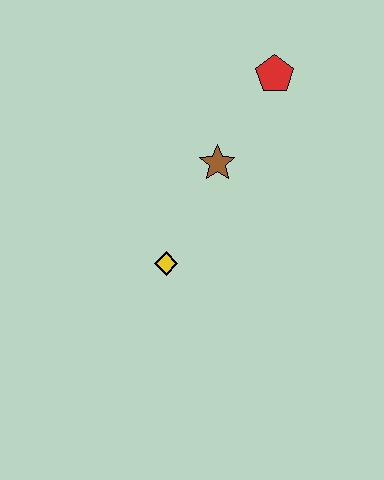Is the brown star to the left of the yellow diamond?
No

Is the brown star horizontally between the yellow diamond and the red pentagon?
Yes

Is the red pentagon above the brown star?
Yes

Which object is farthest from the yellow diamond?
The red pentagon is farthest from the yellow diamond.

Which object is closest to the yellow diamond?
The brown star is closest to the yellow diamond.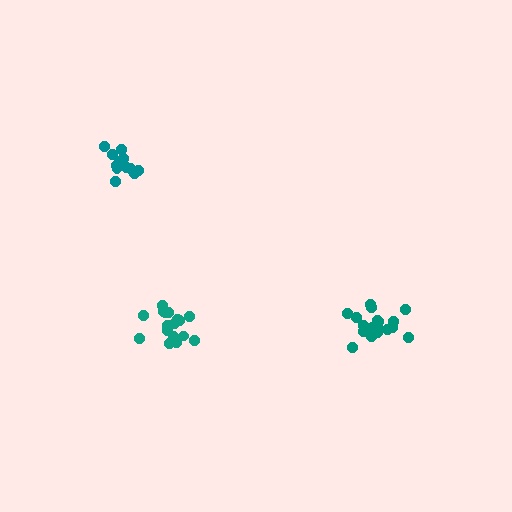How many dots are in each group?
Group 1: 12 dots, Group 2: 18 dots, Group 3: 17 dots (47 total).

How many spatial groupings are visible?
There are 3 spatial groupings.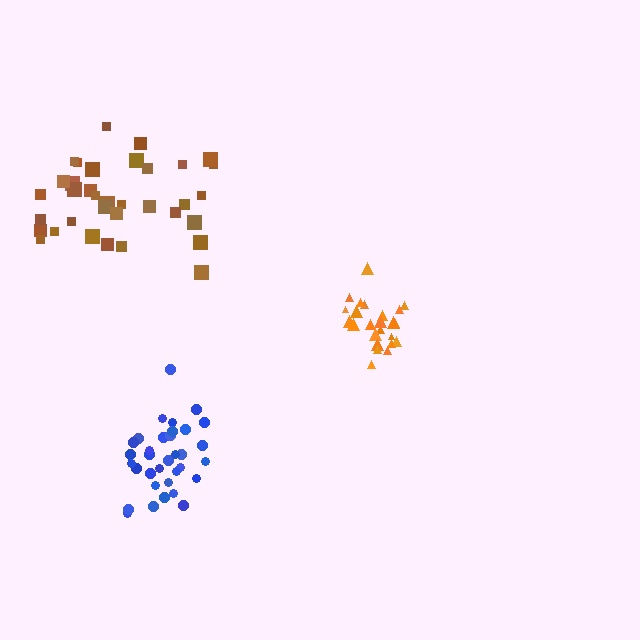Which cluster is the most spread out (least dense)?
Brown.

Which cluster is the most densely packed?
Orange.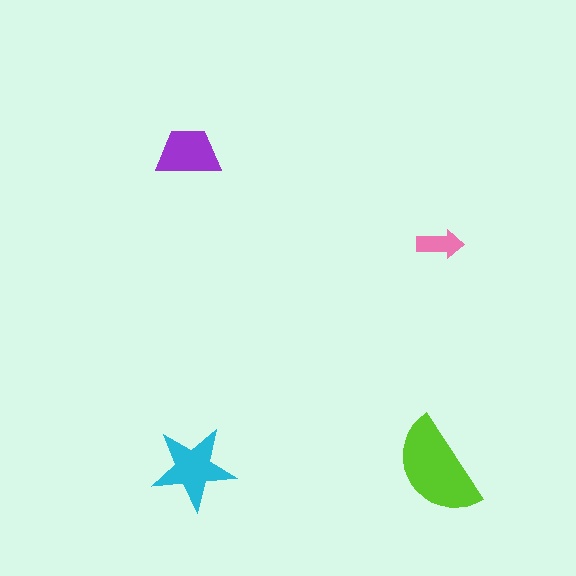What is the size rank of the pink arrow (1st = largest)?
4th.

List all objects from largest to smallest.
The lime semicircle, the cyan star, the purple trapezoid, the pink arrow.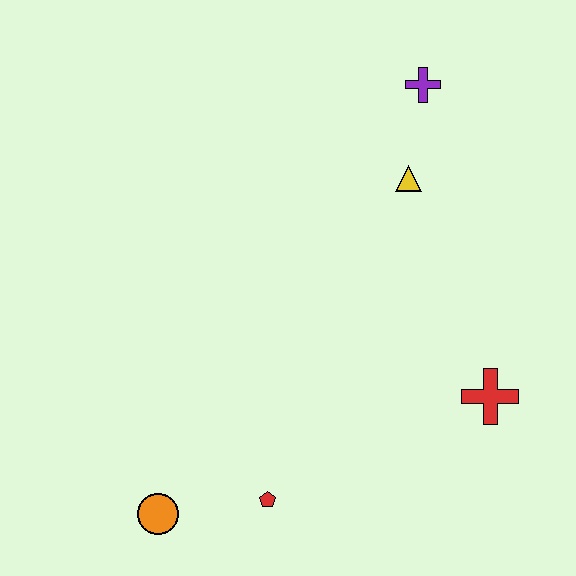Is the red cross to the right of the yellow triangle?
Yes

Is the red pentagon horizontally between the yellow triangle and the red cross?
No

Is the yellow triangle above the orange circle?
Yes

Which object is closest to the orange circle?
The red pentagon is closest to the orange circle.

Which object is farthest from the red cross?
The orange circle is farthest from the red cross.